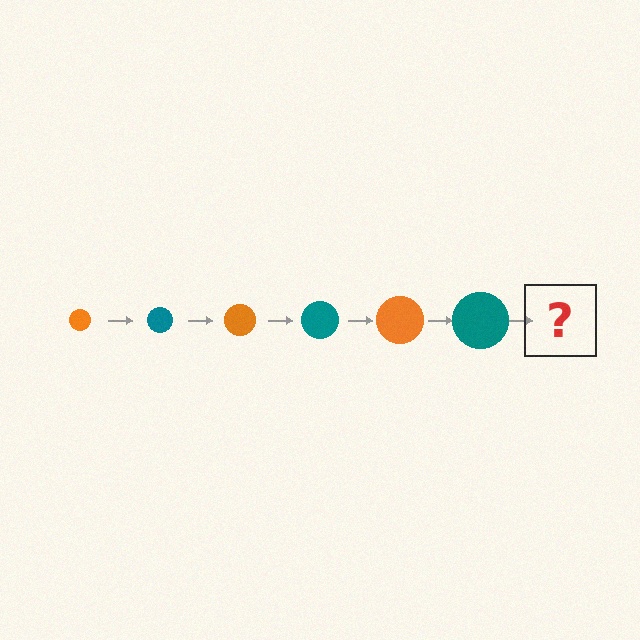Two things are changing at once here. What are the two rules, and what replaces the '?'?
The two rules are that the circle grows larger each step and the color cycles through orange and teal. The '?' should be an orange circle, larger than the previous one.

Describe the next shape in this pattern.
It should be an orange circle, larger than the previous one.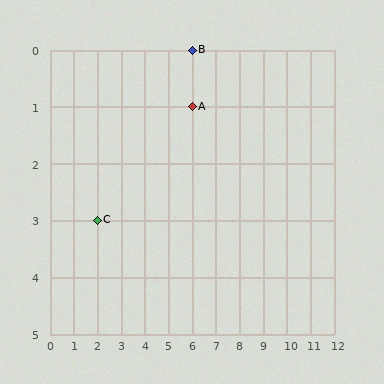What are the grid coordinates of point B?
Point B is at grid coordinates (6, 0).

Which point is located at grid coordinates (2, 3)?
Point C is at (2, 3).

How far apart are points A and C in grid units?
Points A and C are 4 columns and 2 rows apart (about 4.5 grid units diagonally).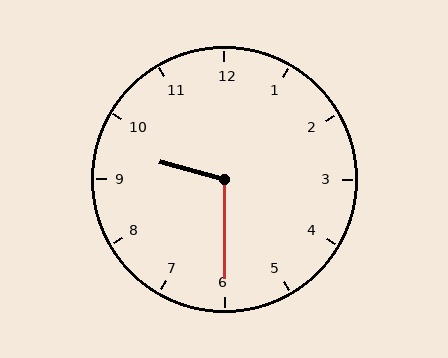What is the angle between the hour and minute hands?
Approximately 105 degrees.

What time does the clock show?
9:30.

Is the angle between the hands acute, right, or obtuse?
It is obtuse.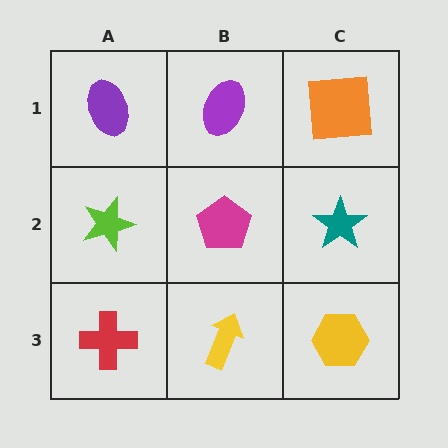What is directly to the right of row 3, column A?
A yellow arrow.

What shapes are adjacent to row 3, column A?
A lime star (row 2, column A), a yellow arrow (row 3, column B).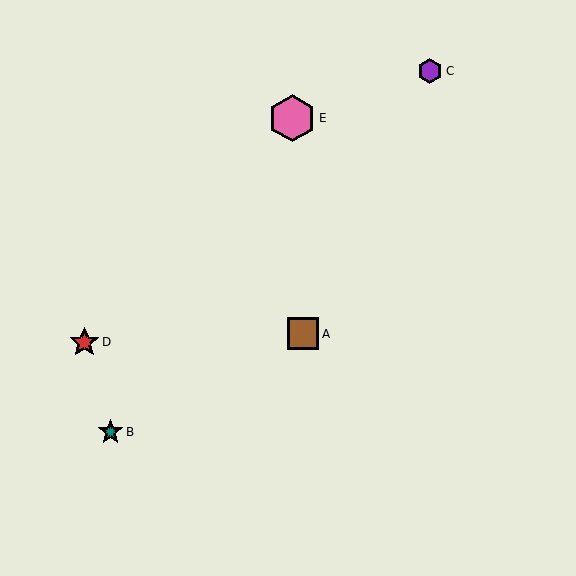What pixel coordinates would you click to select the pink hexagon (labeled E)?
Click at (292, 118) to select the pink hexagon E.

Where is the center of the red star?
The center of the red star is at (84, 342).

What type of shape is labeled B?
Shape B is a teal star.